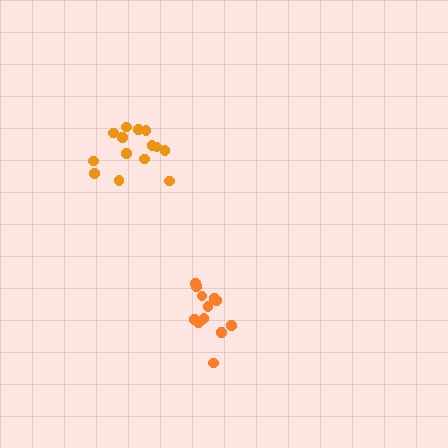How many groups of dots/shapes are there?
There are 2 groups.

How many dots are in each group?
Group 1: 14 dots, Group 2: 12 dots (26 total).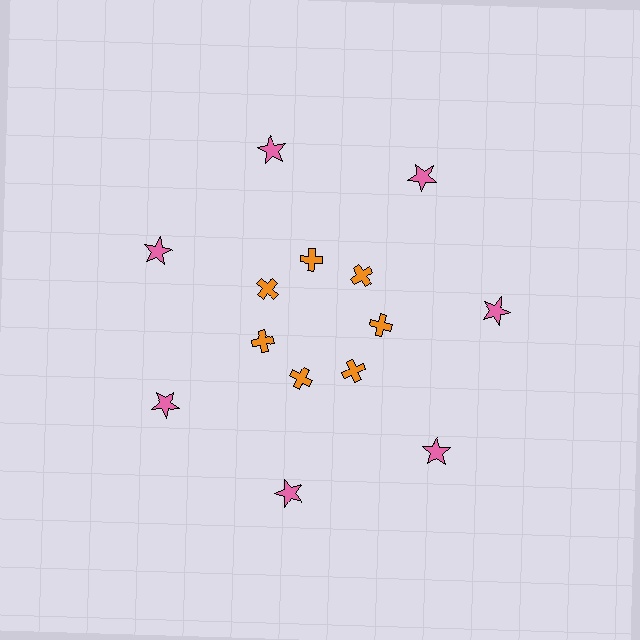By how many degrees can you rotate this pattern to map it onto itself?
The pattern maps onto itself every 51 degrees of rotation.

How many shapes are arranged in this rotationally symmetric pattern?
There are 14 shapes, arranged in 7 groups of 2.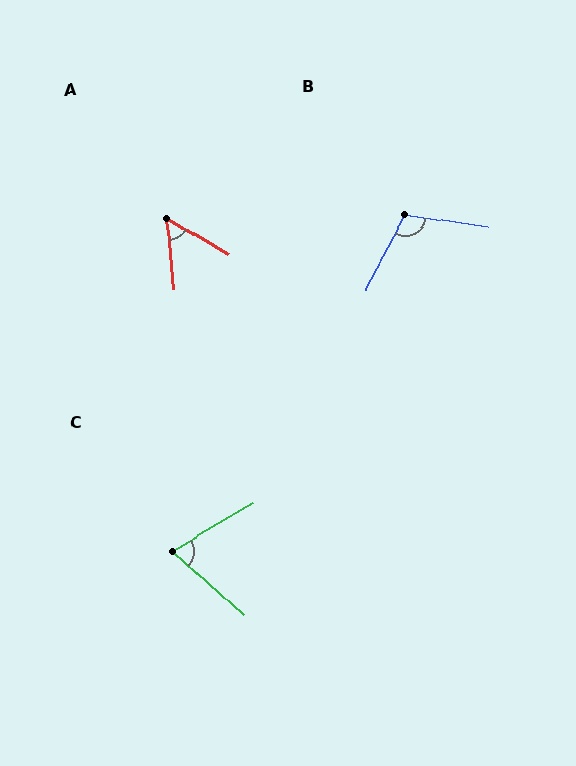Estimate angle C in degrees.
Approximately 72 degrees.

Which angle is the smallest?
A, at approximately 54 degrees.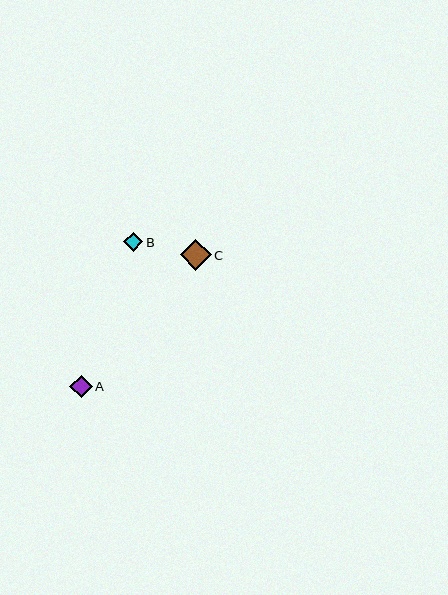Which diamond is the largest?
Diamond C is the largest with a size of approximately 30 pixels.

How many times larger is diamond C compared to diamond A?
Diamond C is approximately 1.4 times the size of diamond A.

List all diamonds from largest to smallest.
From largest to smallest: C, A, B.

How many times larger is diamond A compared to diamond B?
Diamond A is approximately 1.2 times the size of diamond B.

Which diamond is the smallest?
Diamond B is the smallest with a size of approximately 19 pixels.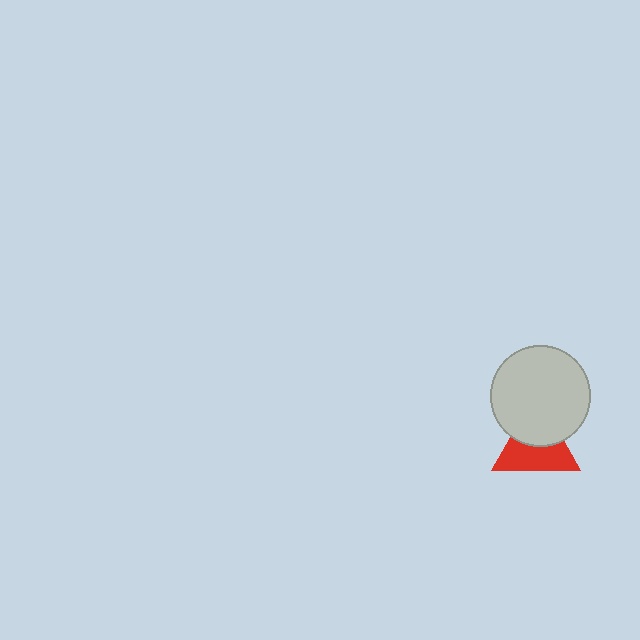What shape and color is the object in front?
The object in front is a light gray circle.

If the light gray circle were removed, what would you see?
You would see the complete red triangle.